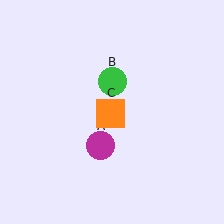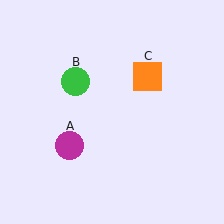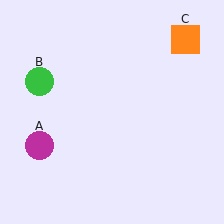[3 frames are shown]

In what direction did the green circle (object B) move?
The green circle (object B) moved left.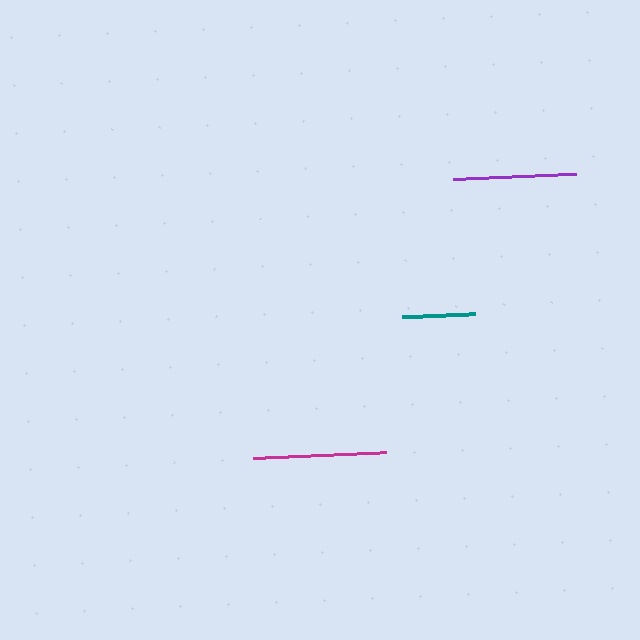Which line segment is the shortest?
The teal line is the shortest at approximately 73 pixels.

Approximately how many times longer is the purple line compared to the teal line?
The purple line is approximately 1.7 times the length of the teal line.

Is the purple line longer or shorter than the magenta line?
The magenta line is longer than the purple line.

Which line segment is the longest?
The magenta line is the longest at approximately 133 pixels.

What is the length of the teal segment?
The teal segment is approximately 73 pixels long.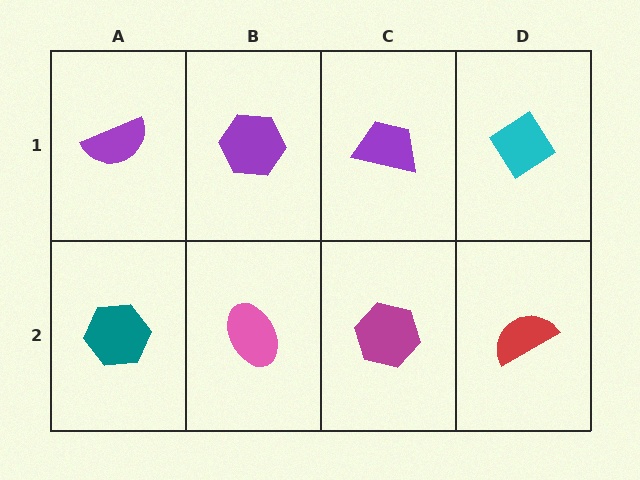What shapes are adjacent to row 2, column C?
A purple trapezoid (row 1, column C), a pink ellipse (row 2, column B), a red semicircle (row 2, column D).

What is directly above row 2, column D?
A cyan diamond.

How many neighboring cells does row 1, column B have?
3.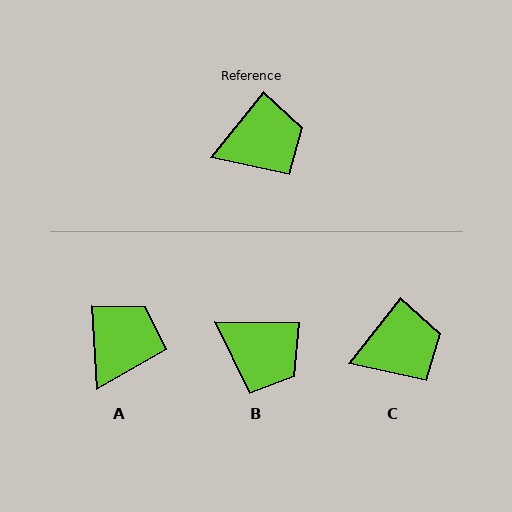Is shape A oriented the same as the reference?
No, it is off by about 42 degrees.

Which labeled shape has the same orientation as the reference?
C.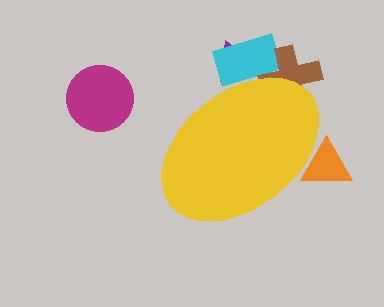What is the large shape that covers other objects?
A yellow ellipse.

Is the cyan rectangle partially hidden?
Yes, the cyan rectangle is partially hidden behind the yellow ellipse.